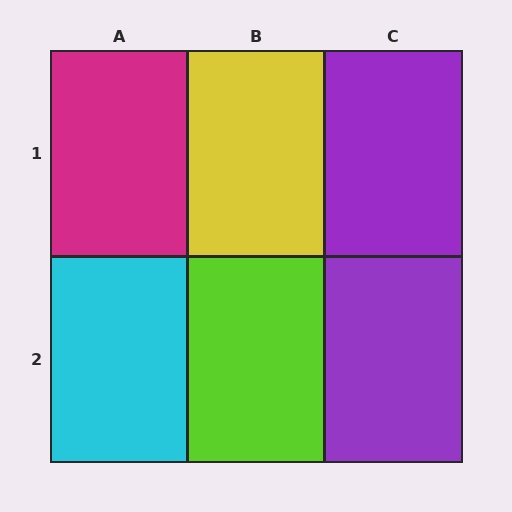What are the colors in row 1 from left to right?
Magenta, yellow, purple.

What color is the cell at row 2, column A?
Cyan.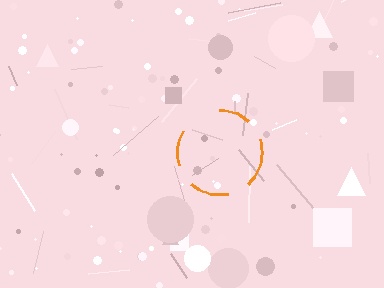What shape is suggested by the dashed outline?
The dashed outline suggests a circle.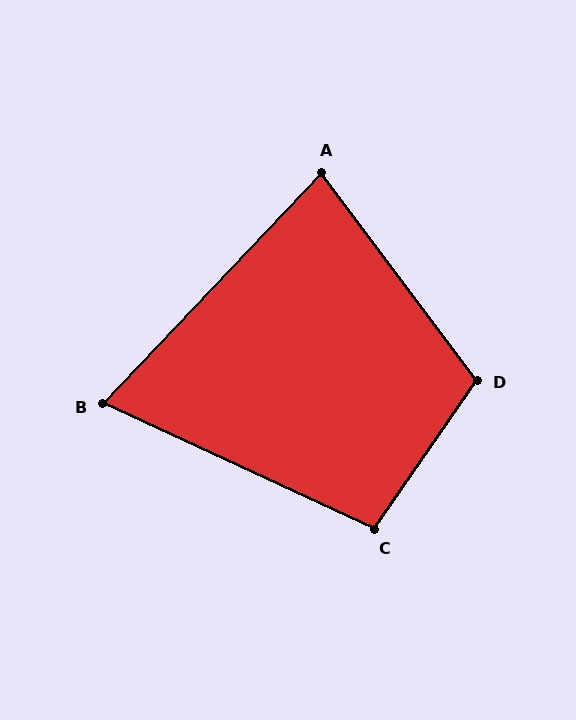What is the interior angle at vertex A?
Approximately 80 degrees (acute).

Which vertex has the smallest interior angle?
B, at approximately 71 degrees.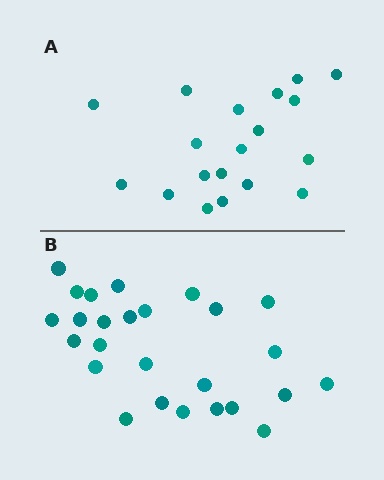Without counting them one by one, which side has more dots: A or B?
Region B (the bottom region) has more dots.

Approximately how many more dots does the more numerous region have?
Region B has roughly 8 or so more dots than region A.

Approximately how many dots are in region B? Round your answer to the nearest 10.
About 30 dots. (The exact count is 26, which rounds to 30.)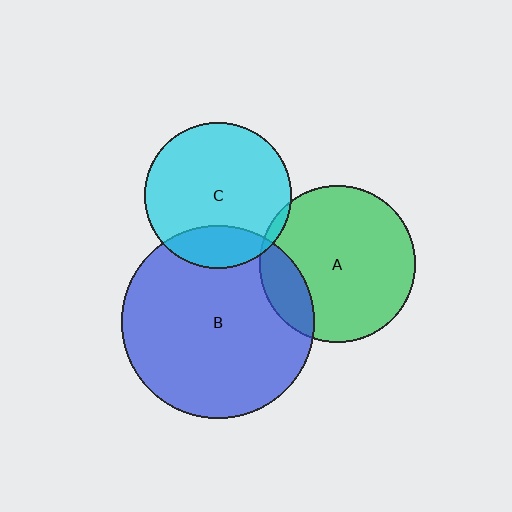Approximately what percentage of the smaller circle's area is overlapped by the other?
Approximately 20%.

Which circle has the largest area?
Circle B (blue).